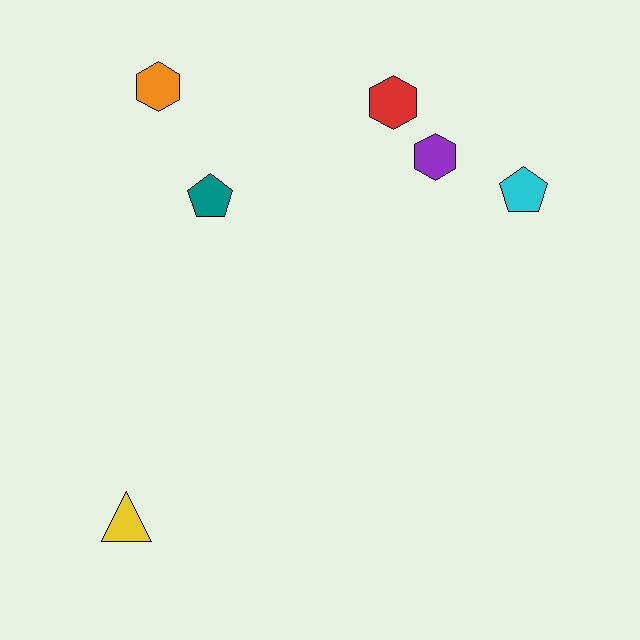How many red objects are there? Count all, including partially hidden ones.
There is 1 red object.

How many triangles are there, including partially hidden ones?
There is 1 triangle.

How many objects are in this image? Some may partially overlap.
There are 6 objects.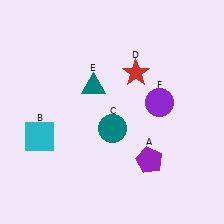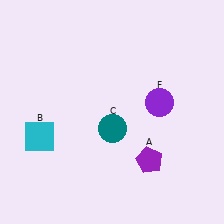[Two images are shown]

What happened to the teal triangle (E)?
The teal triangle (E) was removed in Image 2. It was in the top-left area of Image 1.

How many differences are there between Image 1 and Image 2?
There are 2 differences between the two images.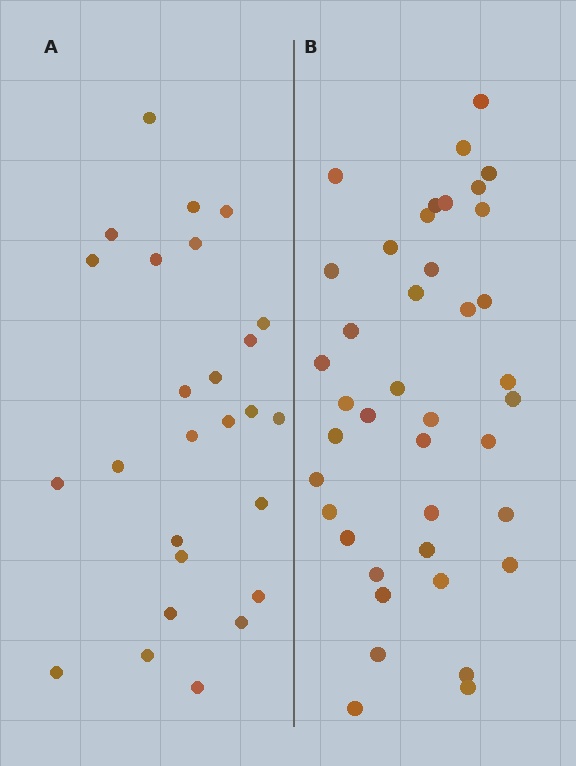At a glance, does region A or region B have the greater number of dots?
Region B (the right region) has more dots.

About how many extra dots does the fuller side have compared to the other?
Region B has approximately 15 more dots than region A.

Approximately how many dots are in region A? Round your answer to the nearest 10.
About 30 dots. (The exact count is 26, which rounds to 30.)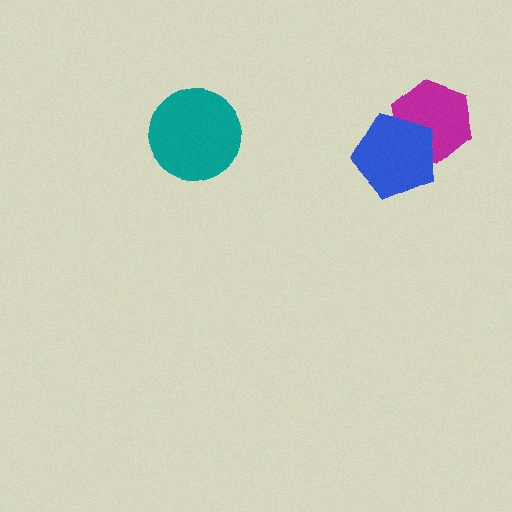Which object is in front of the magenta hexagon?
The blue pentagon is in front of the magenta hexagon.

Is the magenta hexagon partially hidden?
Yes, it is partially covered by another shape.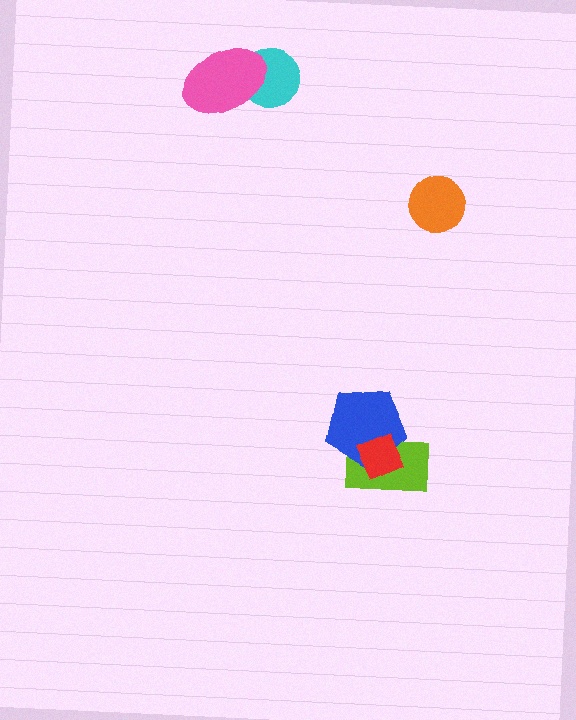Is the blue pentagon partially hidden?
Yes, it is partially covered by another shape.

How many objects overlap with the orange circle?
0 objects overlap with the orange circle.